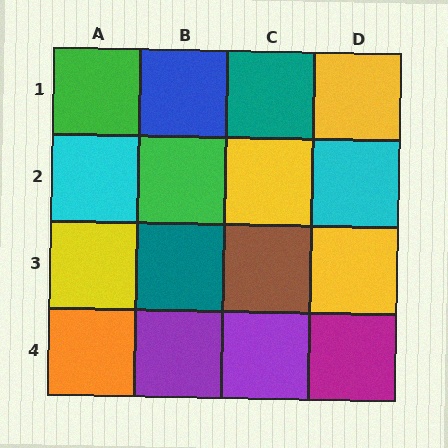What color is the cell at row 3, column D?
Yellow.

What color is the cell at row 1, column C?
Teal.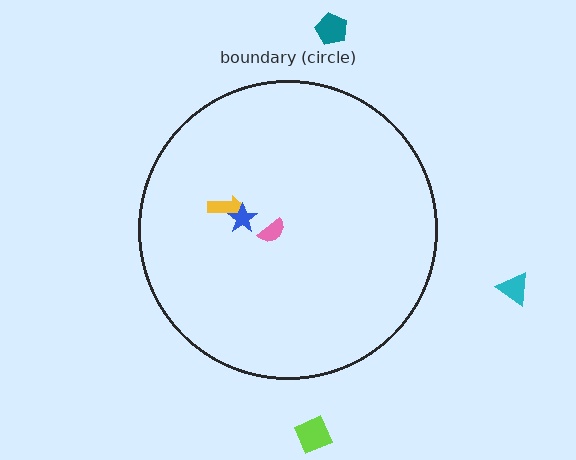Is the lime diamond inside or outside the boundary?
Outside.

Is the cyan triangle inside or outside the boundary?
Outside.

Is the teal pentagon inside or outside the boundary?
Outside.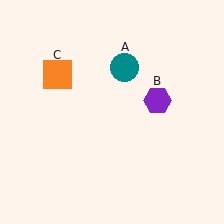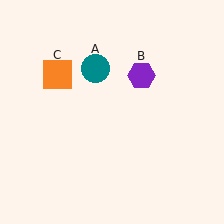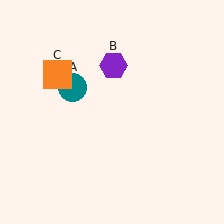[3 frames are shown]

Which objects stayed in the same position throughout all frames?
Orange square (object C) remained stationary.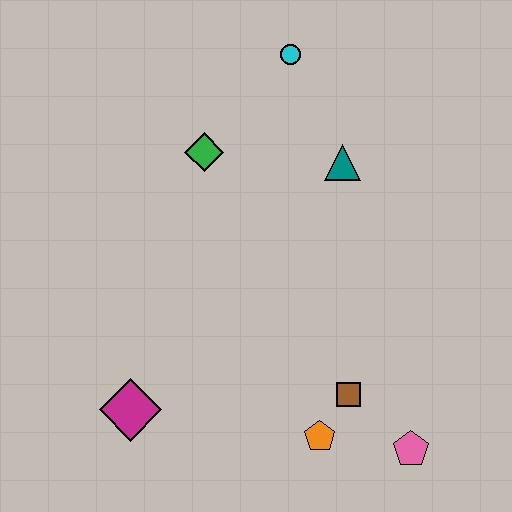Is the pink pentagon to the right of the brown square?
Yes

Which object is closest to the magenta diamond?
The orange pentagon is closest to the magenta diamond.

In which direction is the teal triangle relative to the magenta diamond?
The teal triangle is above the magenta diamond.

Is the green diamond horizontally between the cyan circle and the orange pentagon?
No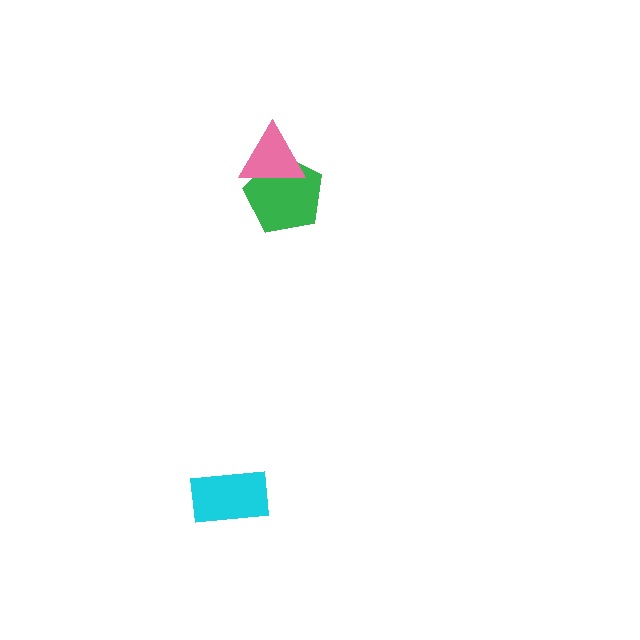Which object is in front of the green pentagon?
The pink triangle is in front of the green pentagon.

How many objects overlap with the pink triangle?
1 object overlaps with the pink triangle.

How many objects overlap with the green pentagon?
1 object overlaps with the green pentagon.